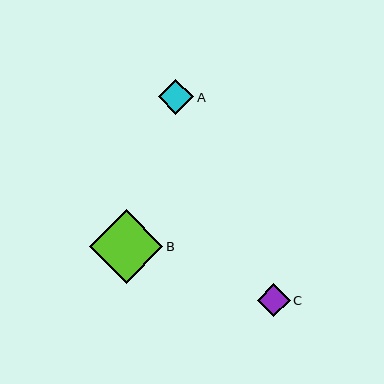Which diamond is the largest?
Diamond B is the largest with a size of approximately 74 pixels.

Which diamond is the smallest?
Diamond C is the smallest with a size of approximately 33 pixels.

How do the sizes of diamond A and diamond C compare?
Diamond A and diamond C are approximately the same size.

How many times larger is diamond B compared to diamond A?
Diamond B is approximately 2.1 times the size of diamond A.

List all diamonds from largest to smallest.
From largest to smallest: B, A, C.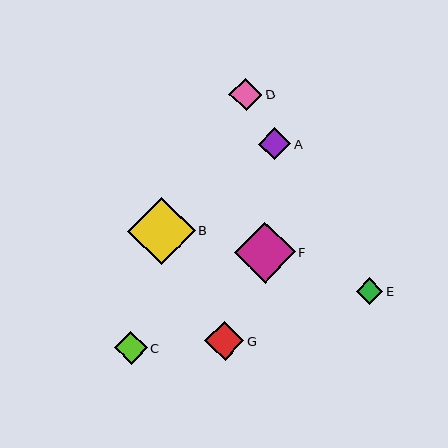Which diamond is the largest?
Diamond B is the largest with a size of approximately 67 pixels.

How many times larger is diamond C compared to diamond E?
Diamond C is approximately 1.2 times the size of diamond E.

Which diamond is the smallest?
Diamond E is the smallest with a size of approximately 27 pixels.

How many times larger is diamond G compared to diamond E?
Diamond G is approximately 1.5 times the size of diamond E.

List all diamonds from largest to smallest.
From largest to smallest: B, F, G, D, C, A, E.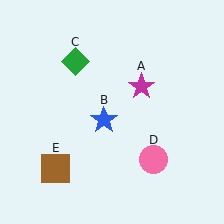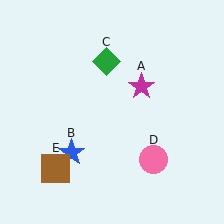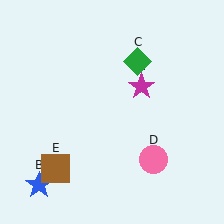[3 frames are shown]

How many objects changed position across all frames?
2 objects changed position: blue star (object B), green diamond (object C).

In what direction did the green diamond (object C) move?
The green diamond (object C) moved right.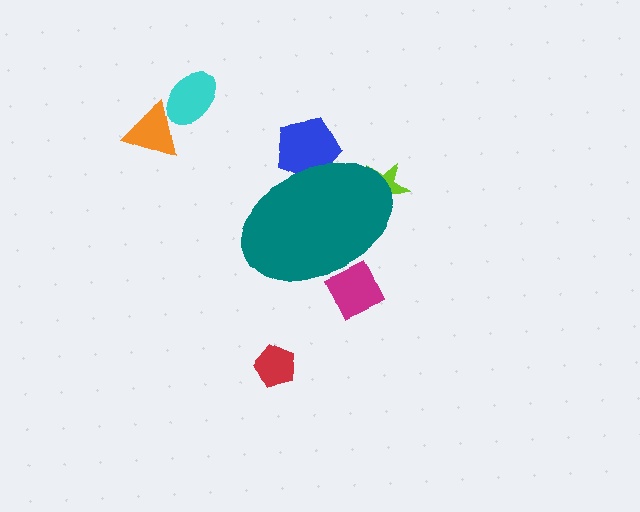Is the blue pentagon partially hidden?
Yes, the blue pentagon is partially hidden behind the teal ellipse.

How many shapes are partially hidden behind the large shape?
3 shapes are partially hidden.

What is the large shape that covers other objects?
A teal ellipse.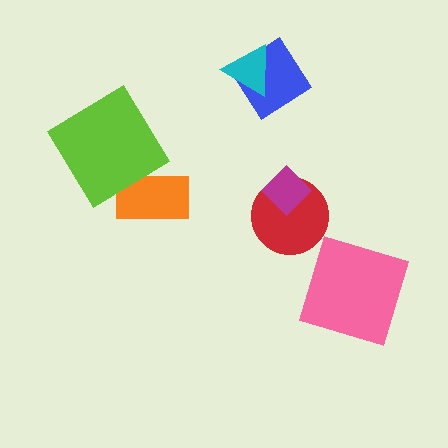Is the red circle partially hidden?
Yes, it is partially covered by another shape.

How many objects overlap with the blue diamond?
1 object overlaps with the blue diamond.